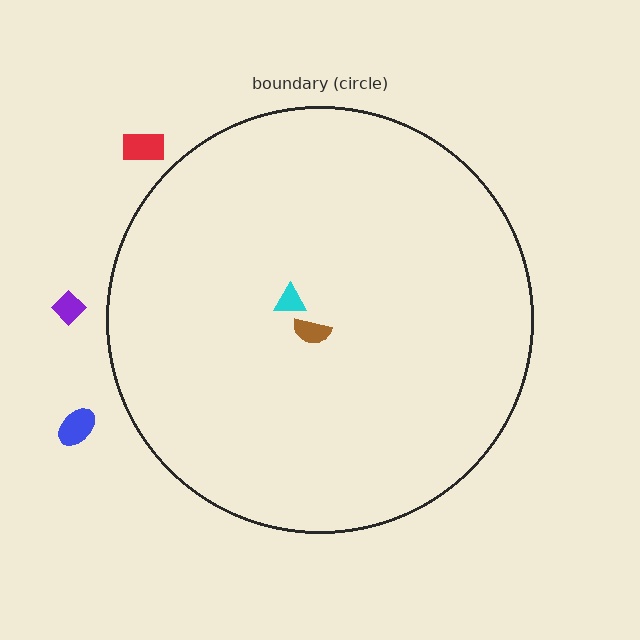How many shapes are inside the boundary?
2 inside, 3 outside.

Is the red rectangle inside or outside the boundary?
Outside.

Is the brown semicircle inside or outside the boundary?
Inside.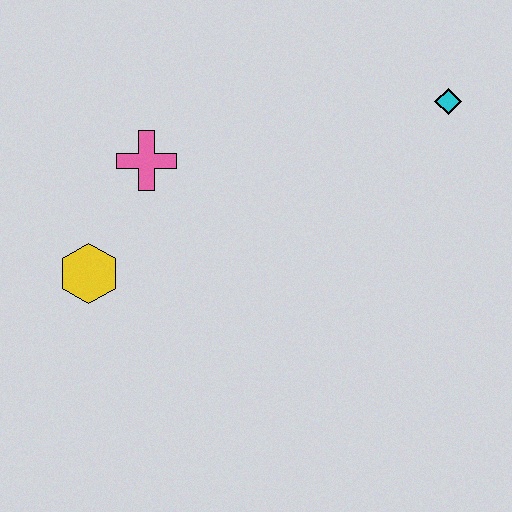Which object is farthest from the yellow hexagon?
The cyan diamond is farthest from the yellow hexagon.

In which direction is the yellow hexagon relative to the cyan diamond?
The yellow hexagon is to the left of the cyan diamond.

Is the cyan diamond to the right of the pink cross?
Yes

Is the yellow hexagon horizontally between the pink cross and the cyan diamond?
No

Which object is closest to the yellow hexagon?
The pink cross is closest to the yellow hexagon.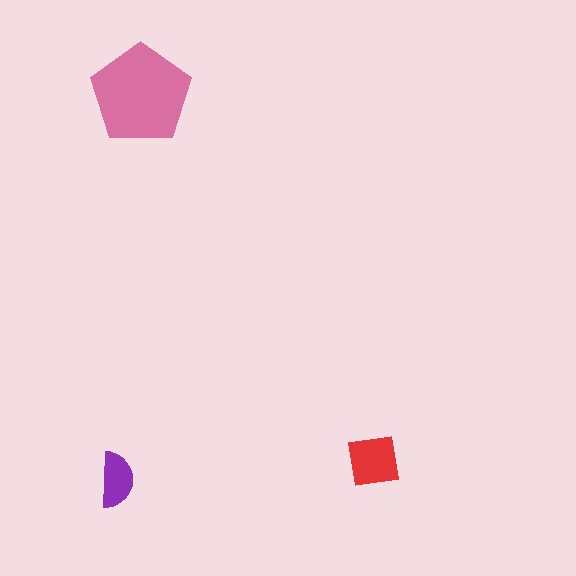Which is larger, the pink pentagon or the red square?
The pink pentagon.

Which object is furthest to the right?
The red square is rightmost.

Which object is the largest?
The pink pentagon.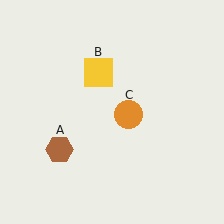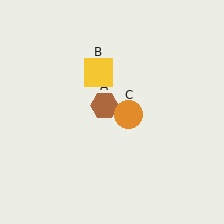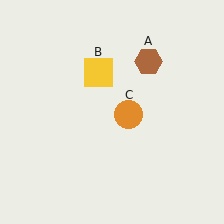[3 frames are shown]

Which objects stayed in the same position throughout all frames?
Yellow square (object B) and orange circle (object C) remained stationary.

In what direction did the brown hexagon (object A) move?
The brown hexagon (object A) moved up and to the right.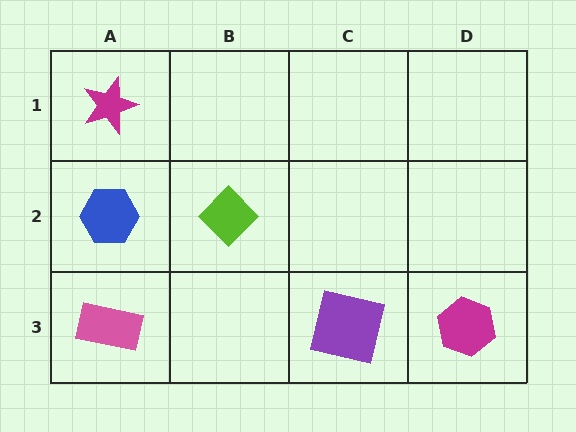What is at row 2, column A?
A blue hexagon.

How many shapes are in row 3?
3 shapes.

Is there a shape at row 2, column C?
No, that cell is empty.